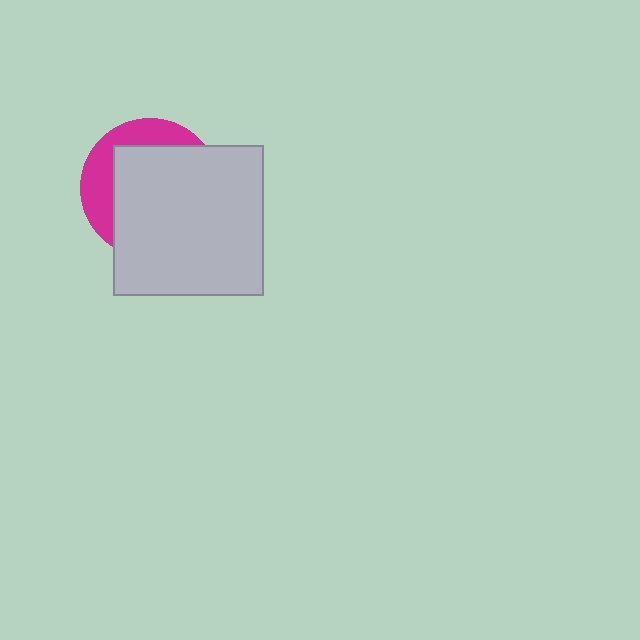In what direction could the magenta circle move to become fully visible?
The magenta circle could move toward the upper-left. That would shift it out from behind the light gray square entirely.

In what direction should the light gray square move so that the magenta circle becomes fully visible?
The light gray square should move toward the lower-right. That is the shortest direction to clear the overlap and leave the magenta circle fully visible.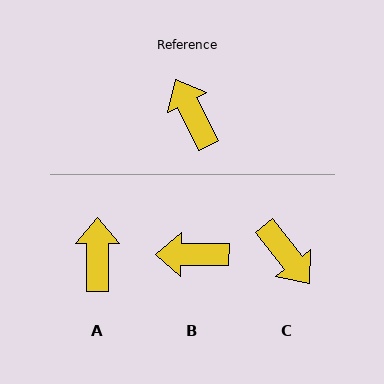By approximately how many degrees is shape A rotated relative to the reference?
Approximately 27 degrees clockwise.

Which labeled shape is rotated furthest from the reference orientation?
C, about 169 degrees away.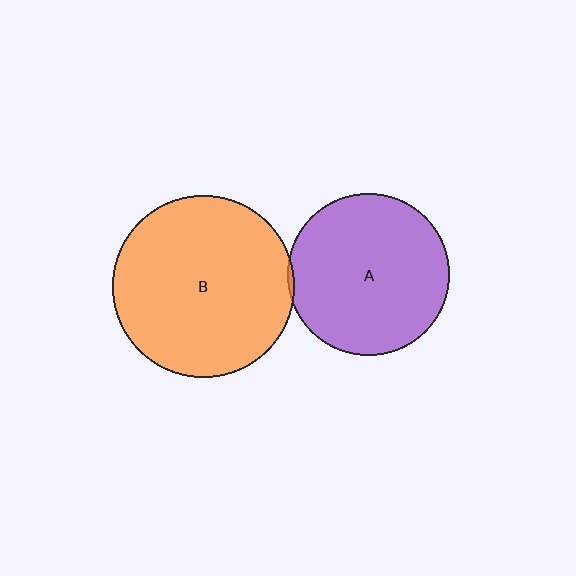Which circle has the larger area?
Circle B (orange).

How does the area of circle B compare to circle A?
Approximately 1.3 times.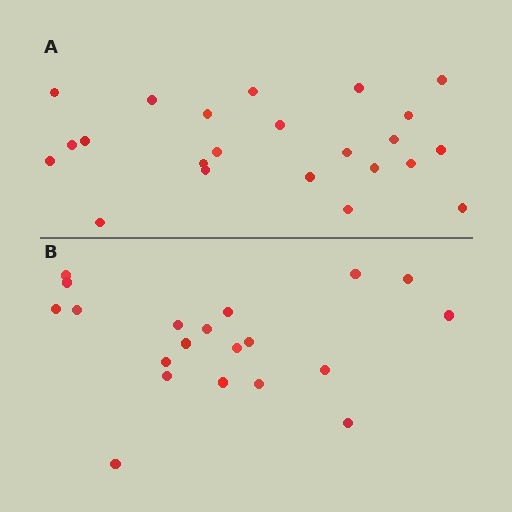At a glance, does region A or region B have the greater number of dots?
Region A (the top region) has more dots.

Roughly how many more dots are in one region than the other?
Region A has just a few more — roughly 2 or 3 more dots than region B.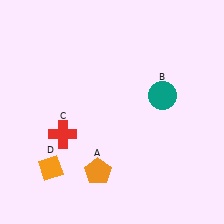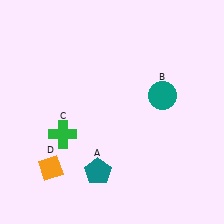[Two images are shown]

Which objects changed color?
A changed from orange to teal. C changed from red to green.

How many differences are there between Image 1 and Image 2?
There are 2 differences between the two images.